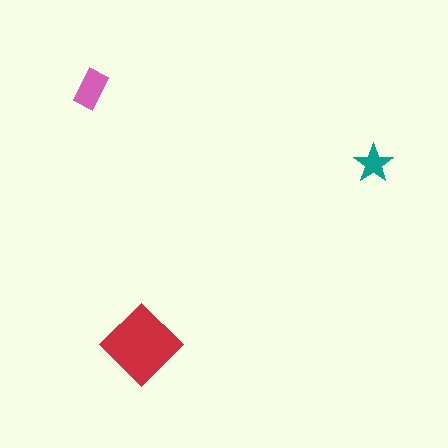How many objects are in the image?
There are 3 objects in the image.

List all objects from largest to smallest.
The red diamond, the pink rectangle, the teal star.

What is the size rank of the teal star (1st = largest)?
3rd.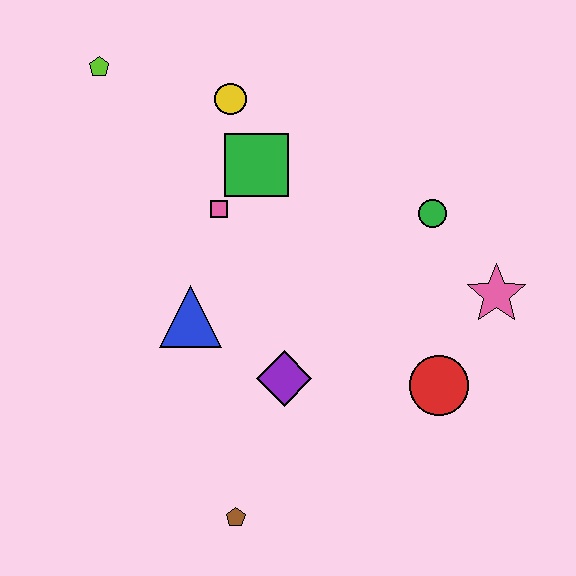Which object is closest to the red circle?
The pink star is closest to the red circle.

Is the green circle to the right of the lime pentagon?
Yes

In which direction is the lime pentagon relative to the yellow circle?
The lime pentagon is to the left of the yellow circle.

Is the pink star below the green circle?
Yes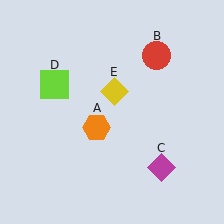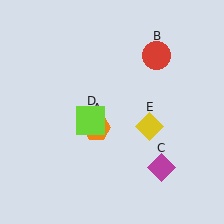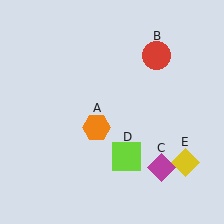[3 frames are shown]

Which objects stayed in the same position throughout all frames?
Orange hexagon (object A) and red circle (object B) and magenta diamond (object C) remained stationary.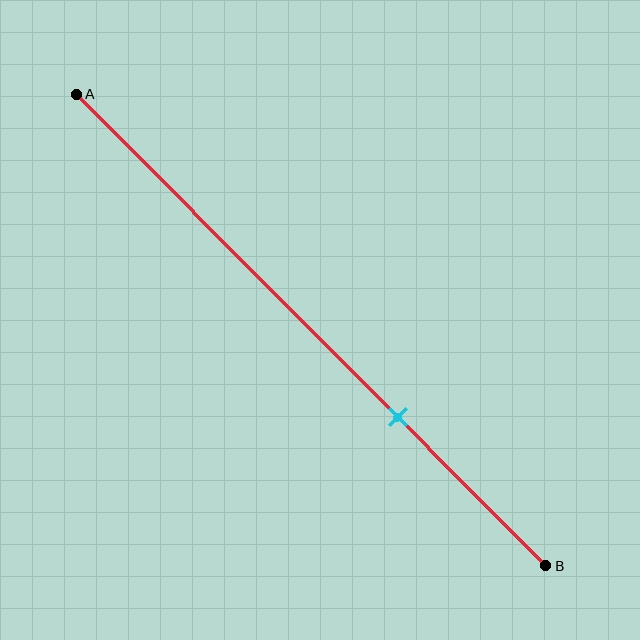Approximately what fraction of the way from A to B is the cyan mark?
The cyan mark is approximately 70% of the way from A to B.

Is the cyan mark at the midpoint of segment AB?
No, the mark is at about 70% from A, not at the 50% midpoint.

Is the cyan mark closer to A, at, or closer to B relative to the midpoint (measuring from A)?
The cyan mark is closer to point B than the midpoint of segment AB.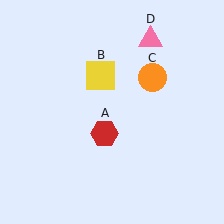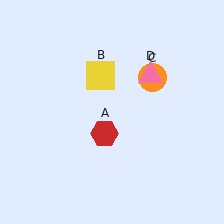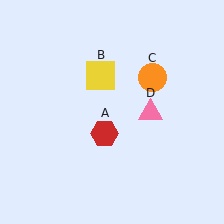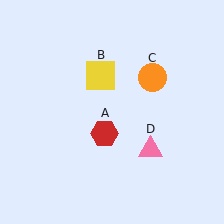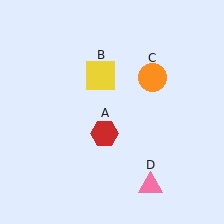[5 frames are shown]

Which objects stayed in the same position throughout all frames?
Red hexagon (object A) and yellow square (object B) and orange circle (object C) remained stationary.